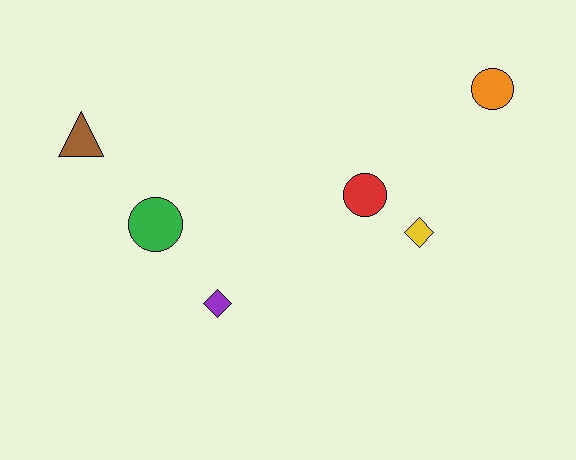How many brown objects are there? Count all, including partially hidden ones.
There is 1 brown object.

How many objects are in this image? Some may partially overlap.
There are 6 objects.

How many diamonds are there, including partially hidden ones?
There are 2 diamonds.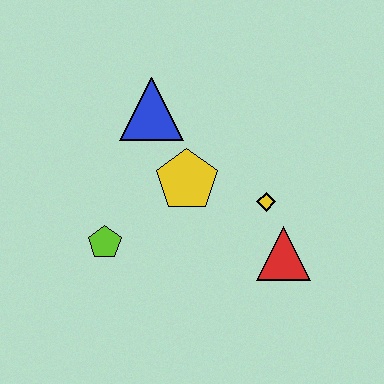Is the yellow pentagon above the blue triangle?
No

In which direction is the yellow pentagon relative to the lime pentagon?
The yellow pentagon is to the right of the lime pentagon.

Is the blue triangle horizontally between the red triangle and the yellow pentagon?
No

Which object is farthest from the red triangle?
The blue triangle is farthest from the red triangle.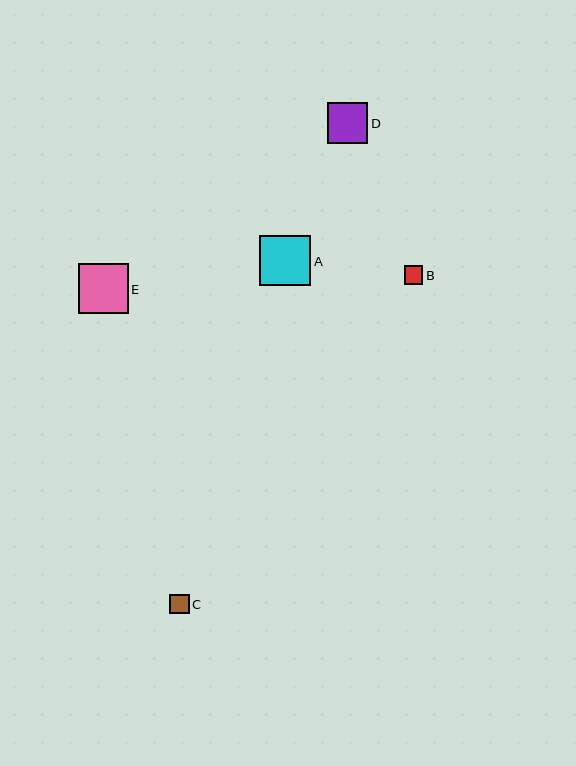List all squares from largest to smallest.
From largest to smallest: A, E, D, C, B.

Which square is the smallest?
Square B is the smallest with a size of approximately 19 pixels.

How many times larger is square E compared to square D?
Square E is approximately 1.2 times the size of square D.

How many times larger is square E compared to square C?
Square E is approximately 2.5 times the size of square C.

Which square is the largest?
Square A is the largest with a size of approximately 51 pixels.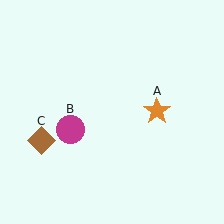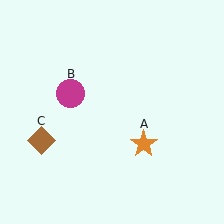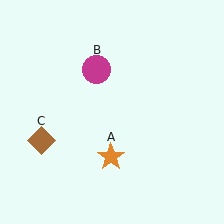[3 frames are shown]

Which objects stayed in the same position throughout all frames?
Brown diamond (object C) remained stationary.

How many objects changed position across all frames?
2 objects changed position: orange star (object A), magenta circle (object B).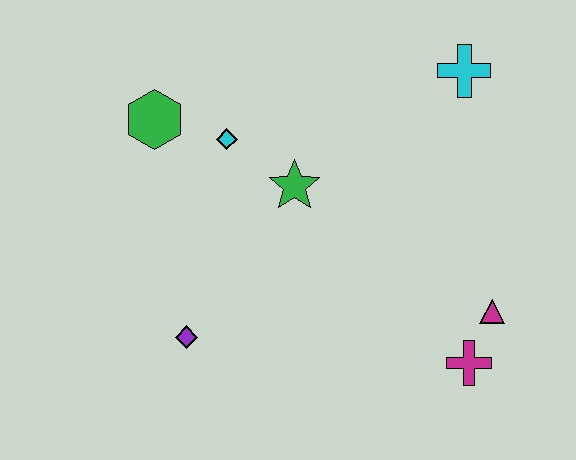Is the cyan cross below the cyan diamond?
No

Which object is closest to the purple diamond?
The green star is closest to the purple diamond.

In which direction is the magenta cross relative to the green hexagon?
The magenta cross is to the right of the green hexagon.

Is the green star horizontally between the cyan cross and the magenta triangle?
No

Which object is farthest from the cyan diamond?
The magenta cross is farthest from the cyan diamond.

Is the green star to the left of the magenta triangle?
Yes